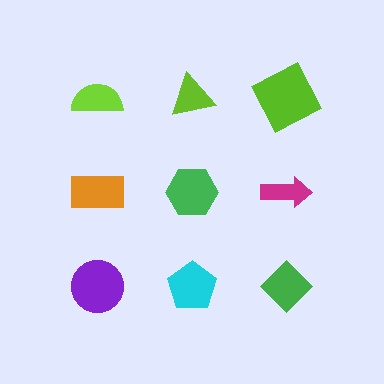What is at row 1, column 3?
A lime square.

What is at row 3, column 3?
A green diamond.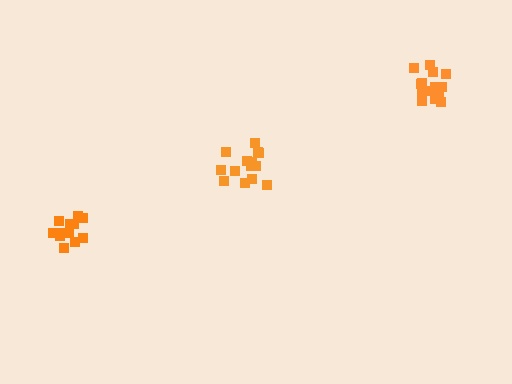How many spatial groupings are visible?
There are 3 spatial groupings.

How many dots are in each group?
Group 1: 15 dots, Group 2: 12 dots, Group 3: 14 dots (41 total).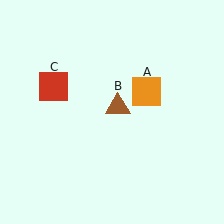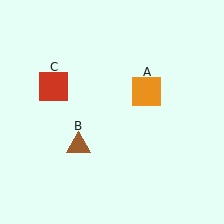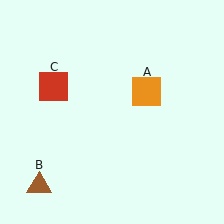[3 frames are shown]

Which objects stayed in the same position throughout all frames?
Orange square (object A) and red square (object C) remained stationary.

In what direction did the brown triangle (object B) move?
The brown triangle (object B) moved down and to the left.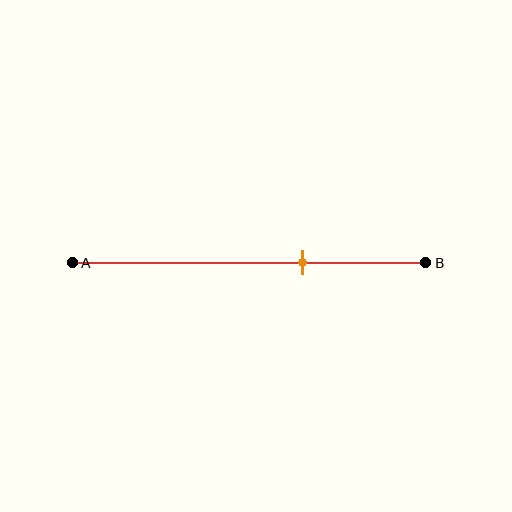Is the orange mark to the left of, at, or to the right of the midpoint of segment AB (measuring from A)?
The orange mark is to the right of the midpoint of segment AB.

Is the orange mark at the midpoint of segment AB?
No, the mark is at about 65% from A, not at the 50% midpoint.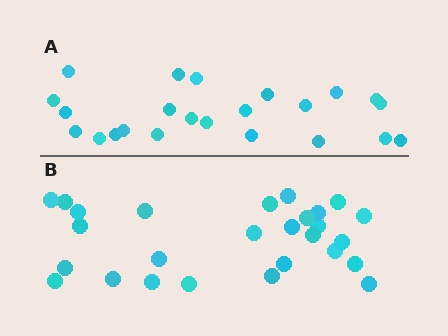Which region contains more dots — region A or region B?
Region B (the bottom region) has more dots.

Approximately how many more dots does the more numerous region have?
Region B has about 4 more dots than region A.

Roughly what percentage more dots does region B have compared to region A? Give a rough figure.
About 15% more.